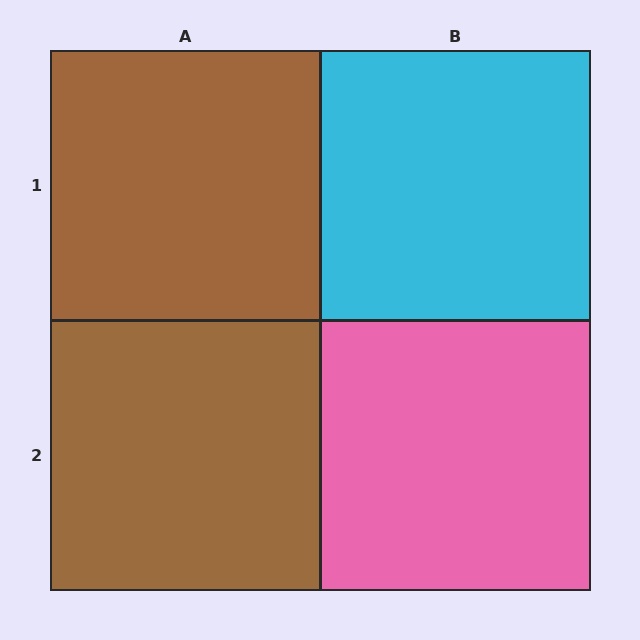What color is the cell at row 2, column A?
Brown.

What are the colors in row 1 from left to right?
Brown, cyan.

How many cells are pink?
1 cell is pink.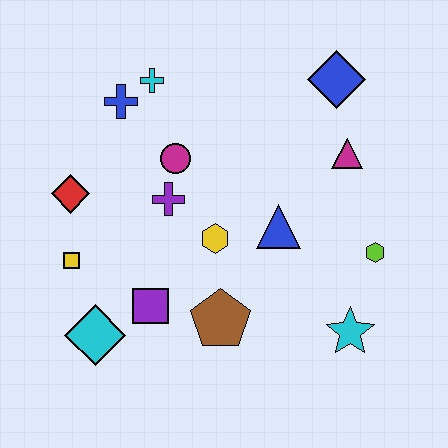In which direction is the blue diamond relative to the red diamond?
The blue diamond is to the right of the red diamond.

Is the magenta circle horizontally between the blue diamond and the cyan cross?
Yes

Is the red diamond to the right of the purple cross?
No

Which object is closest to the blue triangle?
The yellow hexagon is closest to the blue triangle.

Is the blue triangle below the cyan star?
No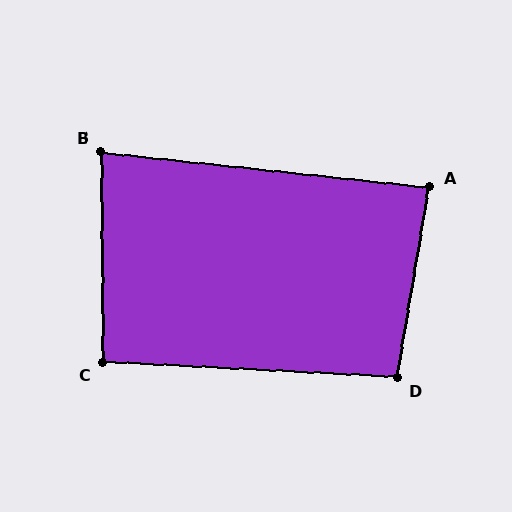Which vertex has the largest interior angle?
D, at approximately 97 degrees.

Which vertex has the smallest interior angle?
B, at approximately 83 degrees.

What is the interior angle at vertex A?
Approximately 87 degrees (approximately right).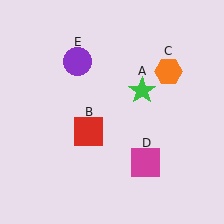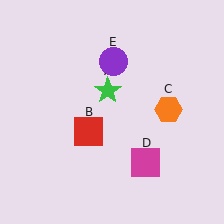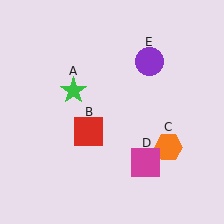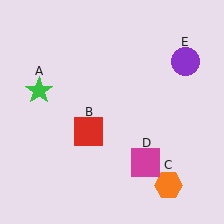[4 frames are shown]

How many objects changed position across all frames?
3 objects changed position: green star (object A), orange hexagon (object C), purple circle (object E).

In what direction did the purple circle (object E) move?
The purple circle (object E) moved right.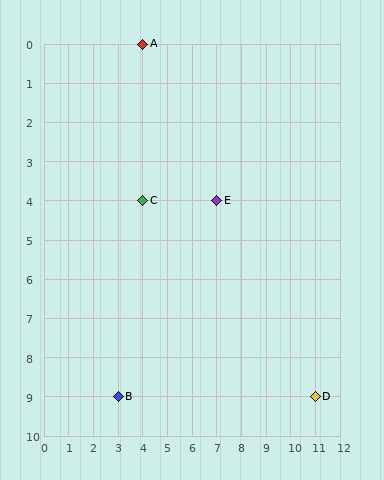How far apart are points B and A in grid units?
Points B and A are 1 column and 9 rows apart (about 9.1 grid units diagonally).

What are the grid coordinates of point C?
Point C is at grid coordinates (4, 4).